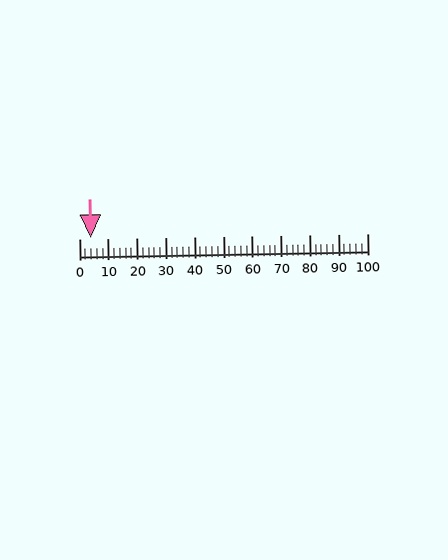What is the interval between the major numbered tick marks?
The major tick marks are spaced 10 units apart.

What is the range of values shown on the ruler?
The ruler shows values from 0 to 100.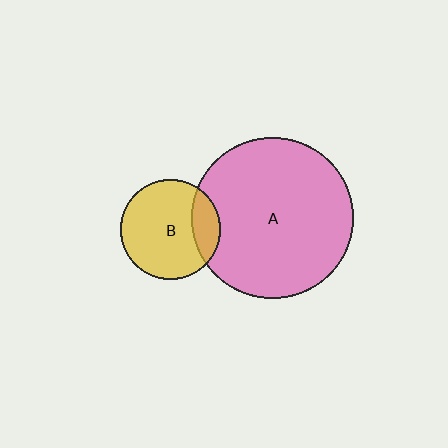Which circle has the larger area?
Circle A (pink).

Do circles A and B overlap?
Yes.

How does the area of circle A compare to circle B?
Approximately 2.6 times.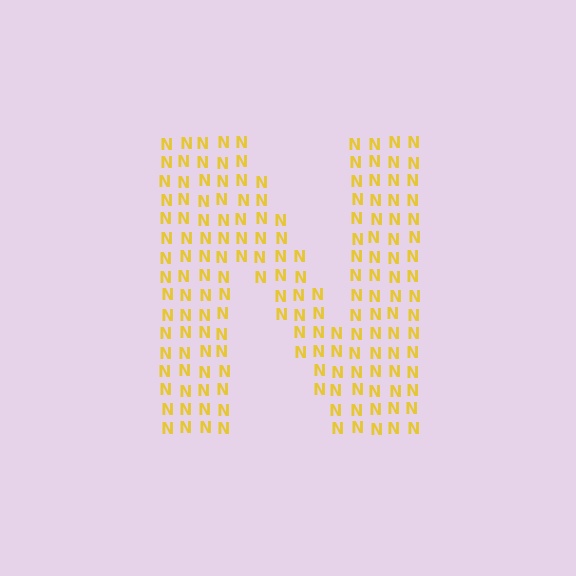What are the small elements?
The small elements are letter N's.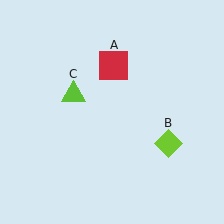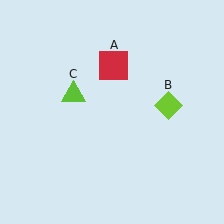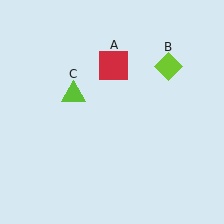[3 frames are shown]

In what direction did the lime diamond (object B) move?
The lime diamond (object B) moved up.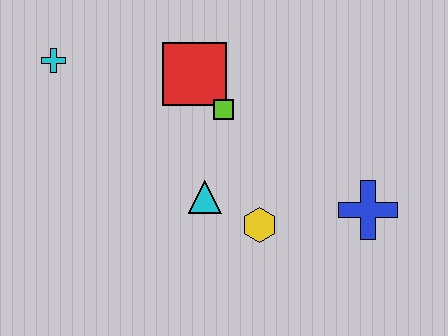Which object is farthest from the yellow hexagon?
The cyan cross is farthest from the yellow hexagon.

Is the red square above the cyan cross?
No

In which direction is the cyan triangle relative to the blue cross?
The cyan triangle is to the left of the blue cross.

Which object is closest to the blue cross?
The yellow hexagon is closest to the blue cross.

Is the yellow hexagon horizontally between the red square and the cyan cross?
No